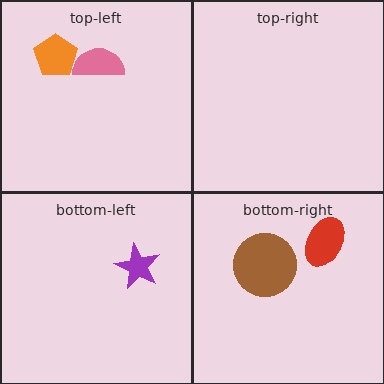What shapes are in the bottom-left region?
The purple star.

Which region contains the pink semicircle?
The top-left region.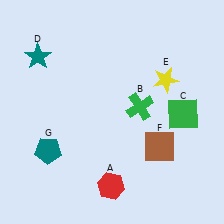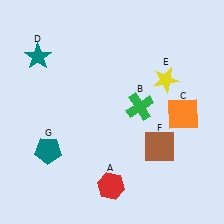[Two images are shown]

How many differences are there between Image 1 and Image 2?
There is 1 difference between the two images.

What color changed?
The square (C) changed from green in Image 1 to orange in Image 2.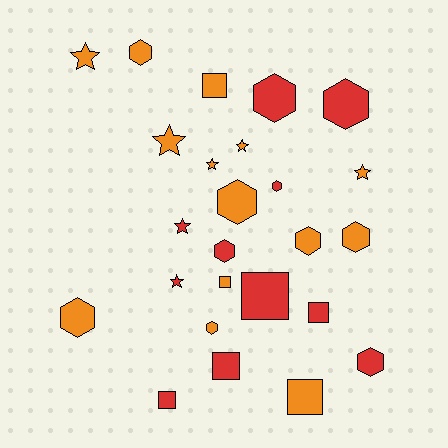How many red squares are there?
There are 4 red squares.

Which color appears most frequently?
Orange, with 14 objects.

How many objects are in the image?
There are 25 objects.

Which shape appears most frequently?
Hexagon, with 11 objects.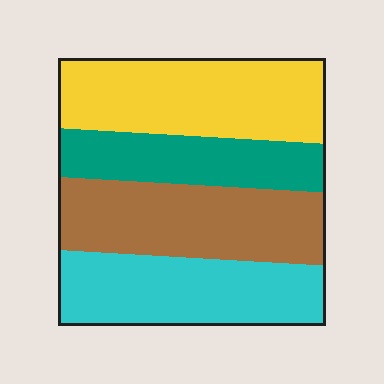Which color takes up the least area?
Teal, at roughly 20%.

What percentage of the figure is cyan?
Cyan covers 25% of the figure.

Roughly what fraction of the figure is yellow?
Yellow covers 29% of the figure.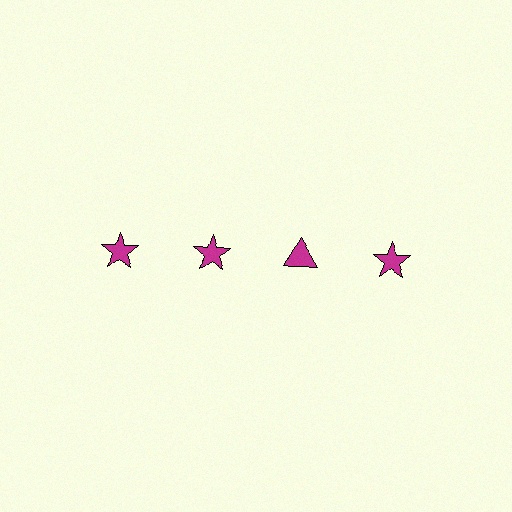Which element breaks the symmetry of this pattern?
The magenta triangle in the top row, center column breaks the symmetry. All other shapes are magenta stars.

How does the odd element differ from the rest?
It has a different shape: triangle instead of star.